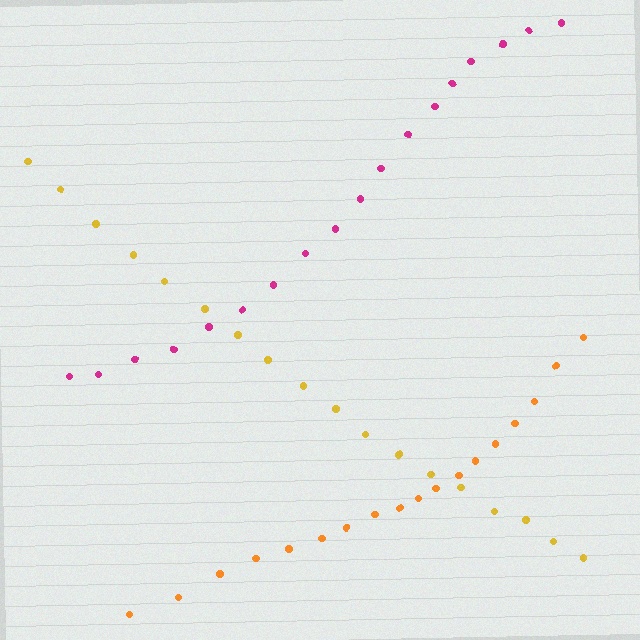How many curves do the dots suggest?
There are 3 distinct paths.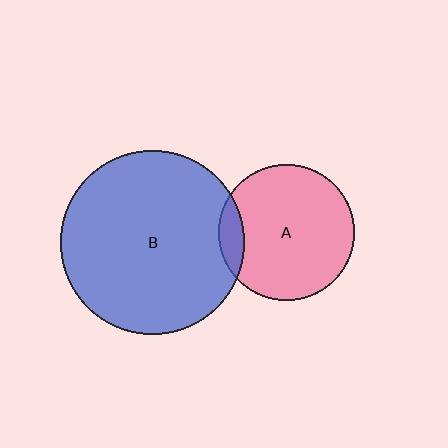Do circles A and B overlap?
Yes.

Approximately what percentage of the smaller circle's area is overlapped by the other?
Approximately 10%.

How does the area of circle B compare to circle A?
Approximately 1.8 times.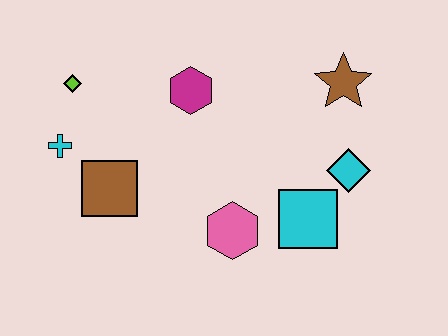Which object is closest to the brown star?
The cyan diamond is closest to the brown star.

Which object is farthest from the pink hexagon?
The lime diamond is farthest from the pink hexagon.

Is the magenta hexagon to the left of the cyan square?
Yes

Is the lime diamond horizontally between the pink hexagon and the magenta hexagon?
No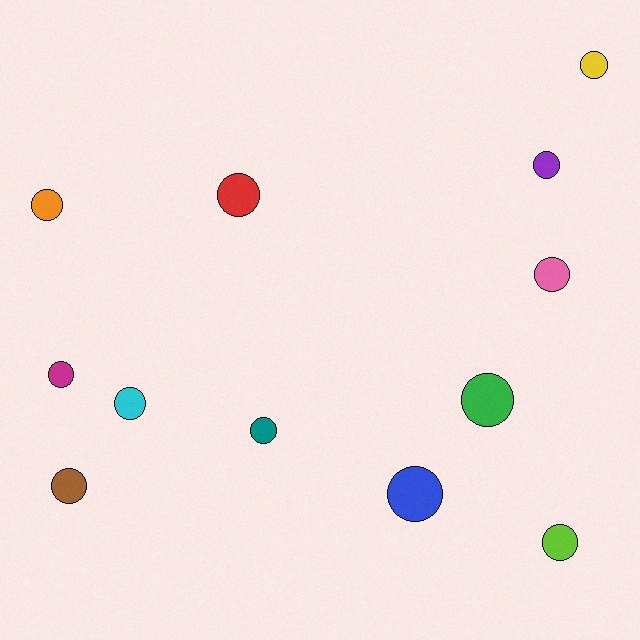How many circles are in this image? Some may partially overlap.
There are 12 circles.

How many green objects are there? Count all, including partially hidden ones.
There is 1 green object.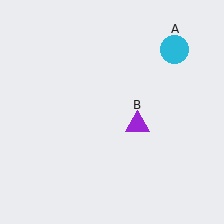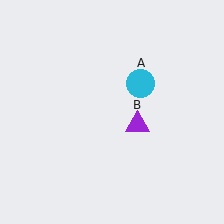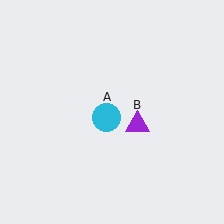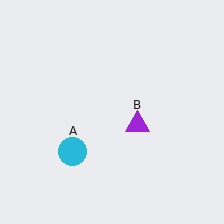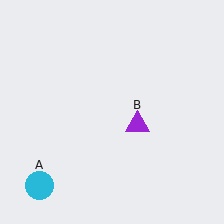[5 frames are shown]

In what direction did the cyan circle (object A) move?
The cyan circle (object A) moved down and to the left.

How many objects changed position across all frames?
1 object changed position: cyan circle (object A).